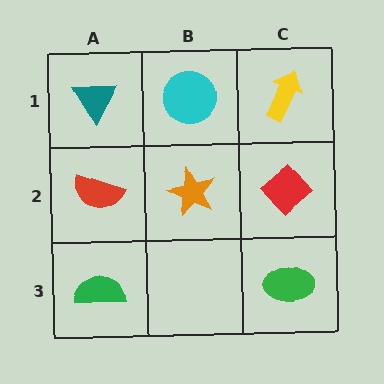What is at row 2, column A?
A red semicircle.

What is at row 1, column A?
A teal triangle.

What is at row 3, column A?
A green semicircle.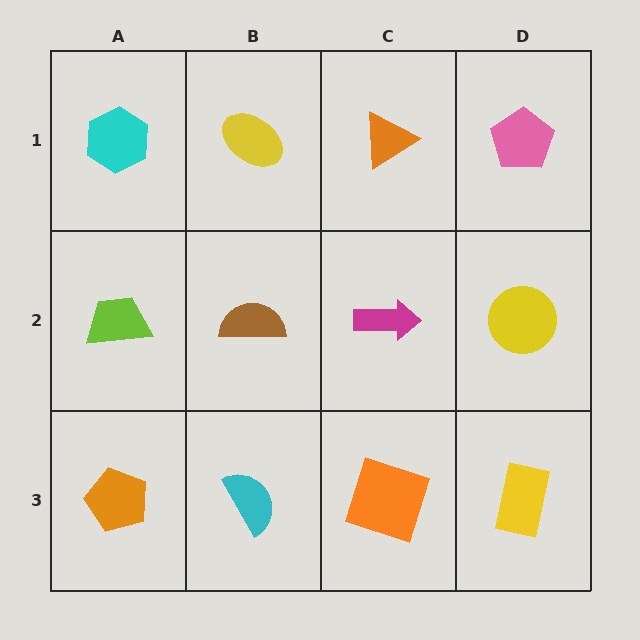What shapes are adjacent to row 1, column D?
A yellow circle (row 2, column D), an orange triangle (row 1, column C).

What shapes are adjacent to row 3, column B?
A brown semicircle (row 2, column B), an orange pentagon (row 3, column A), an orange square (row 3, column C).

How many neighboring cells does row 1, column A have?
2.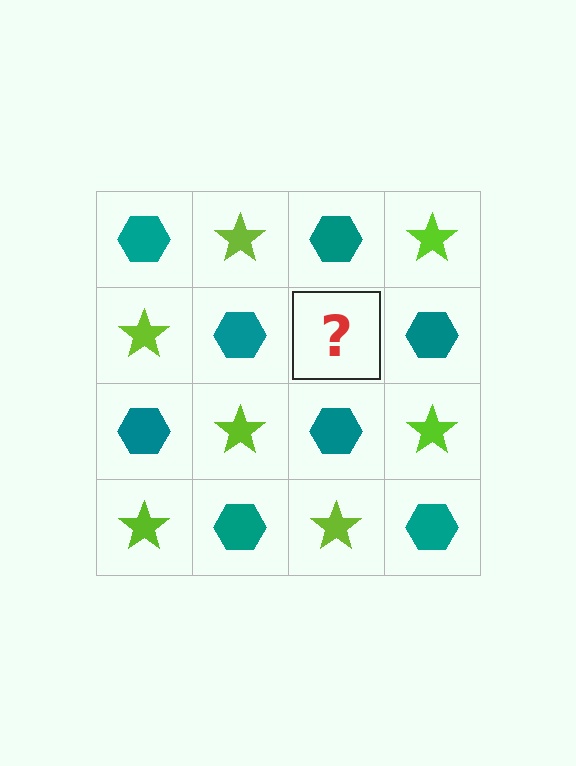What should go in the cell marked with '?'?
The missing cell should contain a lime star.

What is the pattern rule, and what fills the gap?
The rule is that it alternates teal hexagon and lime star in a checkerboard pattern. The gap should be filled with a lime star.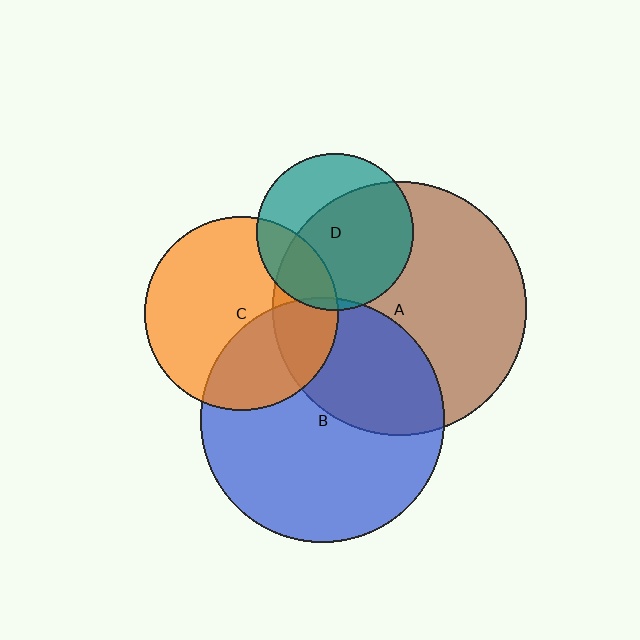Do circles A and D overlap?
Yes.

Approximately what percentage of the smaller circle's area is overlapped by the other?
Approximately 65%.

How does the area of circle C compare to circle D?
Approximately 1.5 times.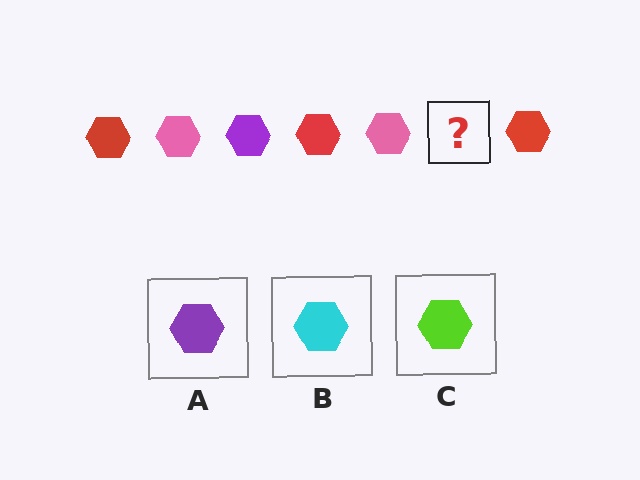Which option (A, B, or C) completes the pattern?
A.